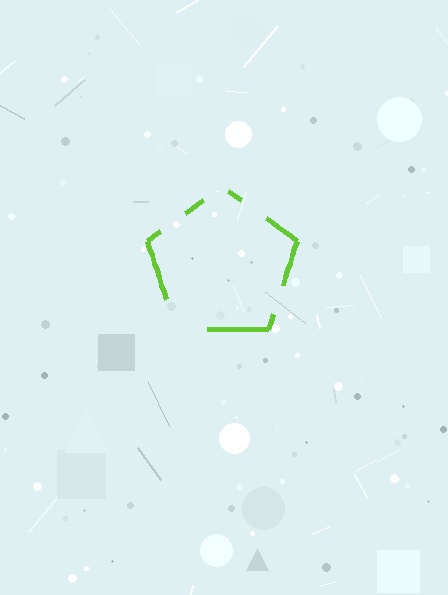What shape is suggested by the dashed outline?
The dashed outline suggests a pentagon.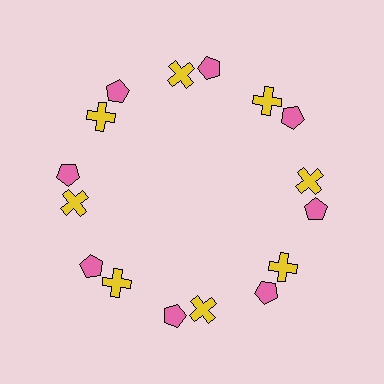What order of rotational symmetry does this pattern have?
This pattern has 8-fold rotational symmetry.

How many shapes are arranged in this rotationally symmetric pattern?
There are 16 shapes, arranged in 8 groups of 2.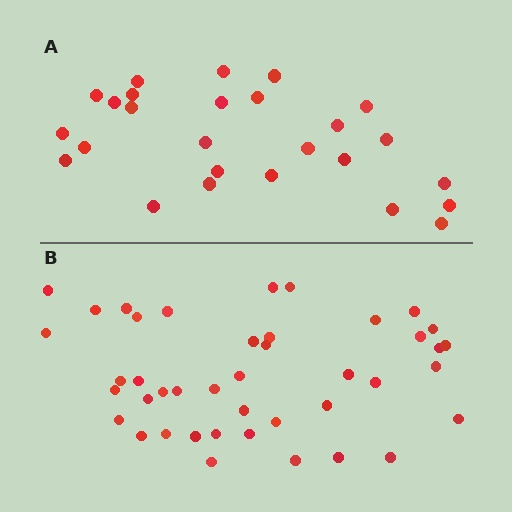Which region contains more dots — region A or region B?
Region B (the bottom region) has more dots.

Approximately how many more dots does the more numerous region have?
Region B has approximately 15 more dots than region A.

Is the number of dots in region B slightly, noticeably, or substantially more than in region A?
Region B has substantially more. The ratio is roughly 1.6 to 1.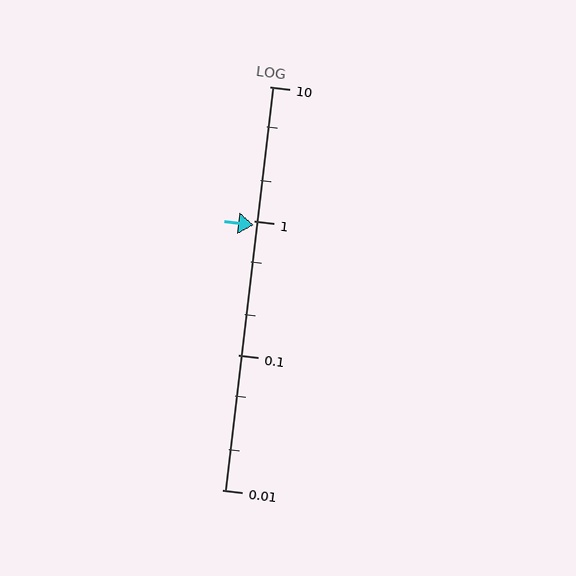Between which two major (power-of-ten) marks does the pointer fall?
The pointer is between 0.1 and 1.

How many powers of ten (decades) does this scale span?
The scale spans 3 decades, from 0.01 to 10.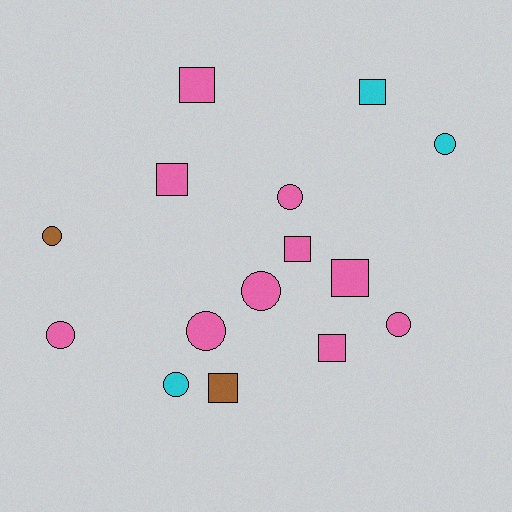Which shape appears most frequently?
Circle, with 8 objects.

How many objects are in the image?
There are 15 objects.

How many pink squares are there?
There are 5 pink squares.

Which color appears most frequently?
Pink, with 10 objects.